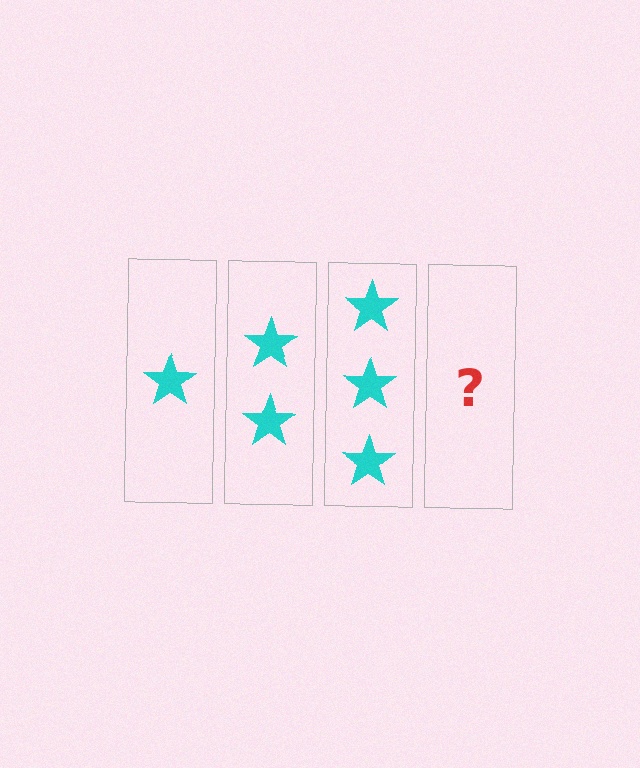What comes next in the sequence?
The next element should be 4 stars.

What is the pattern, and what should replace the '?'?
The pattern is that each step adds one more star. The '?' should be 4 stars.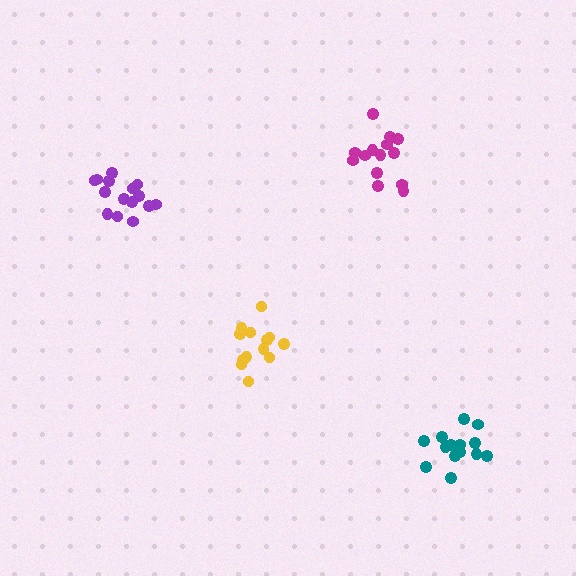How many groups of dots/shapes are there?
There are 4 groups.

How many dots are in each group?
Group 1: 13 dots, Group 2: 15 dots, Group 3: 14 dots, Group 4: 14 dots (56 total).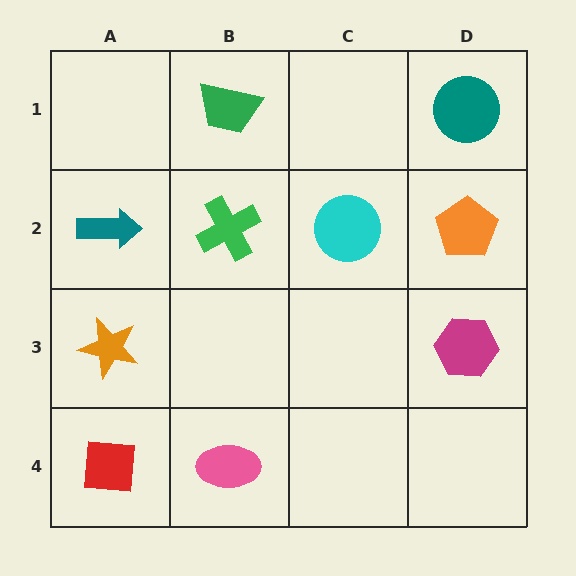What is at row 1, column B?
A green trapezoid.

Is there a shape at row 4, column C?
No, that cell is empty.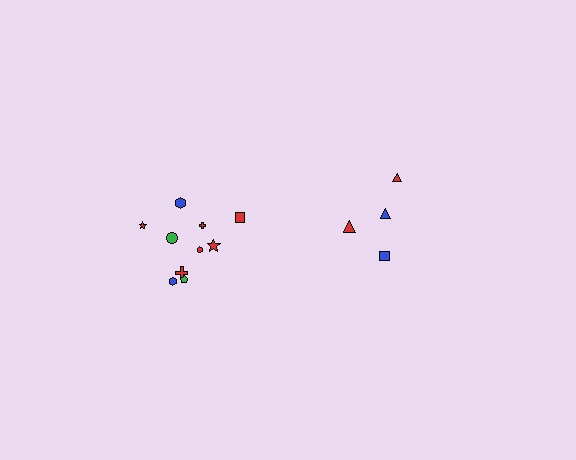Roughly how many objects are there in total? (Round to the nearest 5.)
Roughly 15 objects in total.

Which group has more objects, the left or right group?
The left group.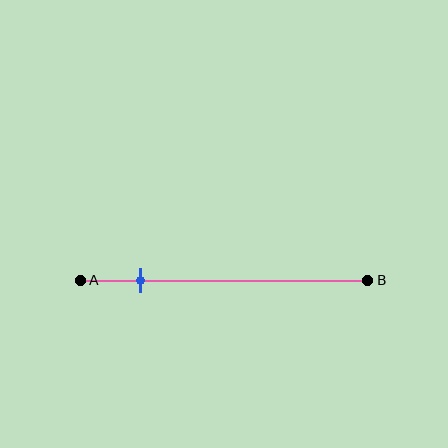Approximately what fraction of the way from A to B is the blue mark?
The blue mark is approximately 20% of the way from A to B.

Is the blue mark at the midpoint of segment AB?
No, the mark is at about 20% from A, not at the 50% midpoint.